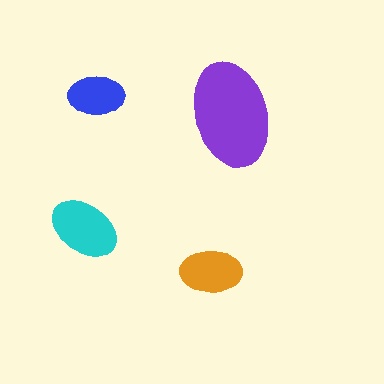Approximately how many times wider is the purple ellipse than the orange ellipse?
About 1.5 times wider.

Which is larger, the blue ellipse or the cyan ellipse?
The cyan one.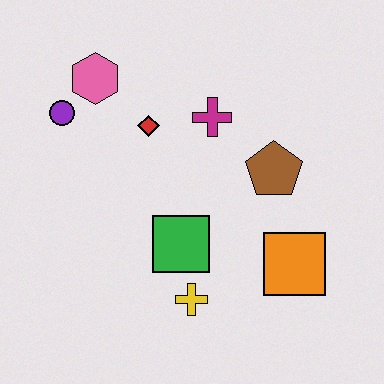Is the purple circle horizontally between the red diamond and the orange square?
No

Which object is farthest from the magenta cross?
The yellow cross is farthest from the magenta cross.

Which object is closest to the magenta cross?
The red diamond is closest to the magenta cross.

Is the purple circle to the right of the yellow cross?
No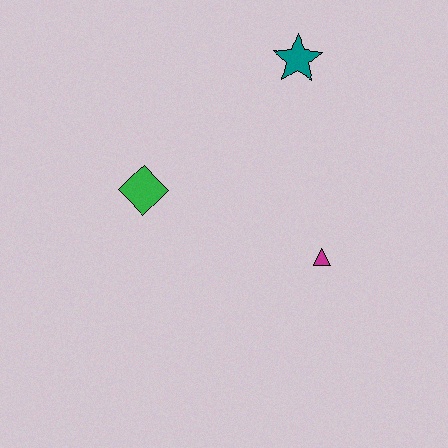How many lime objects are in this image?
There are no lime objects.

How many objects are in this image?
There are 3 objects.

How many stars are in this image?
There is 1 star.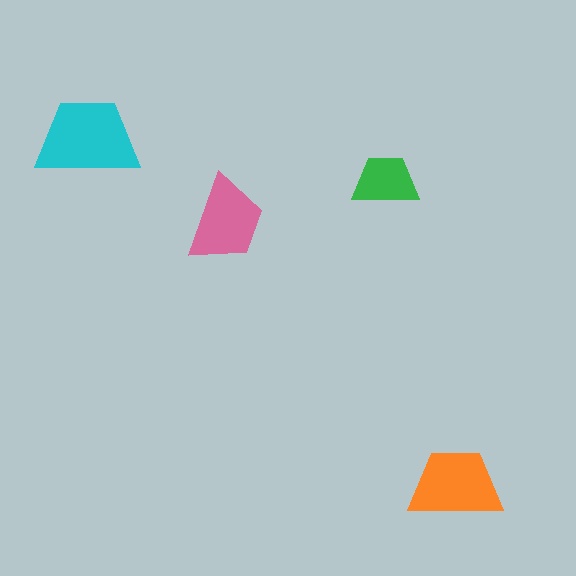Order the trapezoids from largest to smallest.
the cyan one, the orange one, the pink one, the green one.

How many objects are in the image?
There are 4 objects in the image.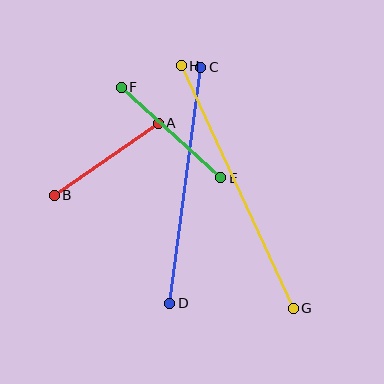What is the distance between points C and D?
The distance is approximately 238 pixels.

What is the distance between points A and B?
The distance is approximately 126 pixels.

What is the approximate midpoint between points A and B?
The midpoint is at approximately (106, 159) pixels.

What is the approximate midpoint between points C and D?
The midpoint is at approximately (185, 185) pixels.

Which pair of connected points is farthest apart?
Points G and H are farthest apart.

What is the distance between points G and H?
The distance is approximately 267 pixels.